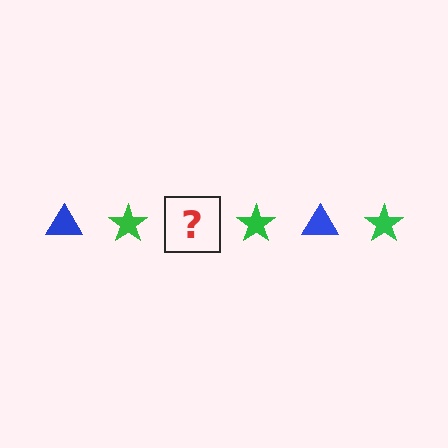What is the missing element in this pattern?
The missing element is a blue triangle.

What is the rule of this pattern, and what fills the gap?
The rule is that the pattern alternates between blue triangle and green star. The gap should be filled with a blue triangle.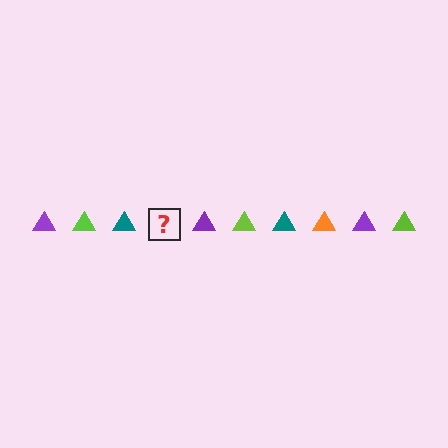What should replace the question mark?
The question mark should be replaced with an orange triangle.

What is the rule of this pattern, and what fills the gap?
The rule is that the pattern cycles through purple, lime, teal, orange triangles. The gap should be filled with an orange triangle.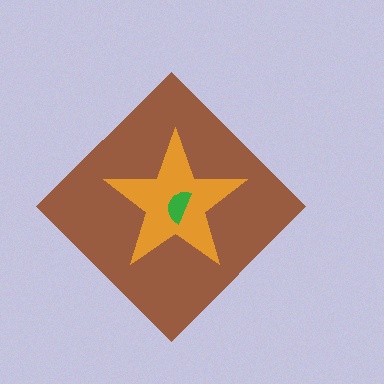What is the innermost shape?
The green semicircle.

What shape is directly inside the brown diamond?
The orange star.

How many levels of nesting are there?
3.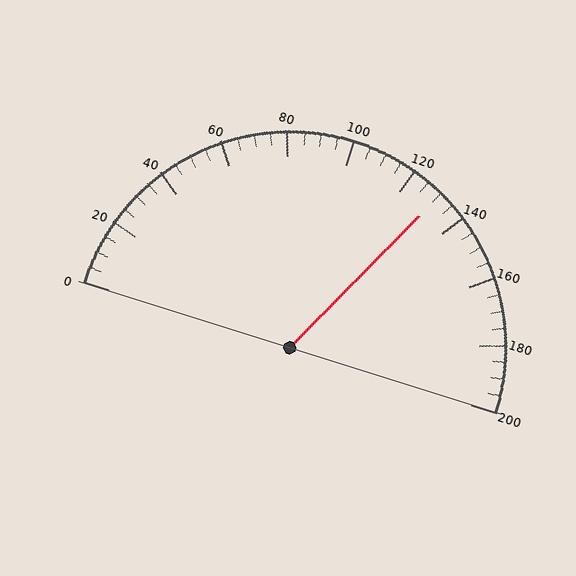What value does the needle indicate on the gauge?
The needle indicates approximately 130.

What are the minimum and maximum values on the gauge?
The gauge ranges from 0 to 200.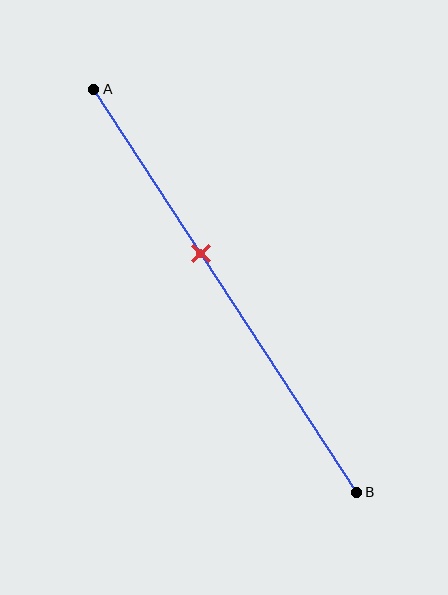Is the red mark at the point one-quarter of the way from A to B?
No, the mark is at about 40% from A, not at the 25% one-quarter point.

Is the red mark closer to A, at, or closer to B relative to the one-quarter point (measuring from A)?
The red mark is closer to point B than the one-quarter point of segment AB.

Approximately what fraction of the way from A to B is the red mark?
The red mark is approximately 40% of the way from A to B.